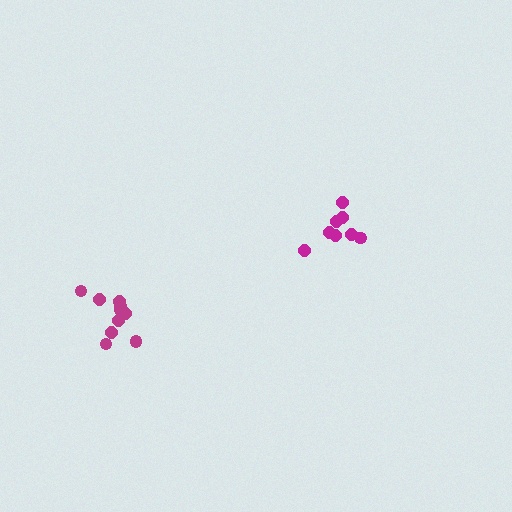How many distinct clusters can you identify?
There are 2 distinct clusters.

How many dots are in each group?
Group 1: 8 dots, Group 2: 10 dots (18 total).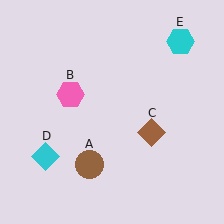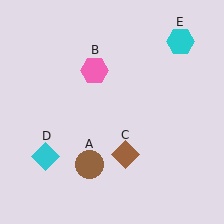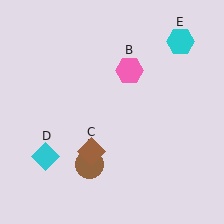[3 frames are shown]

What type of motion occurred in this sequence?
The pink hexagon (object B), brown diamond (object C) rotated clockwise around the center of the scene.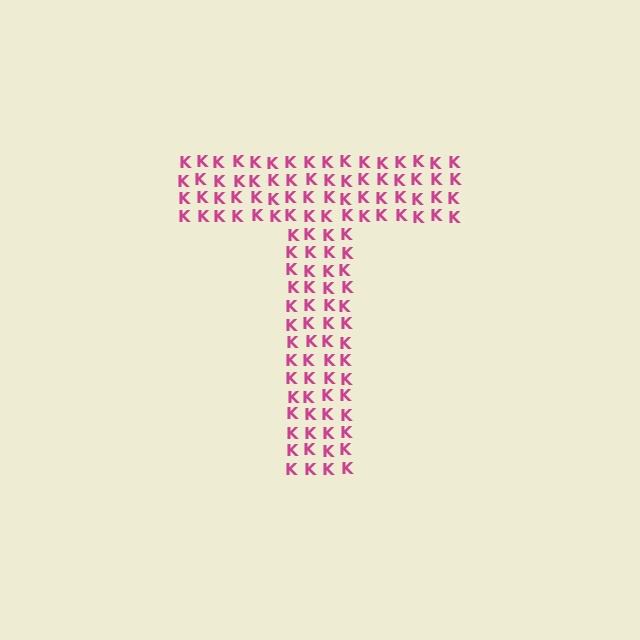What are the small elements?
The small elements are letter K's.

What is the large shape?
The large shape is the letter T.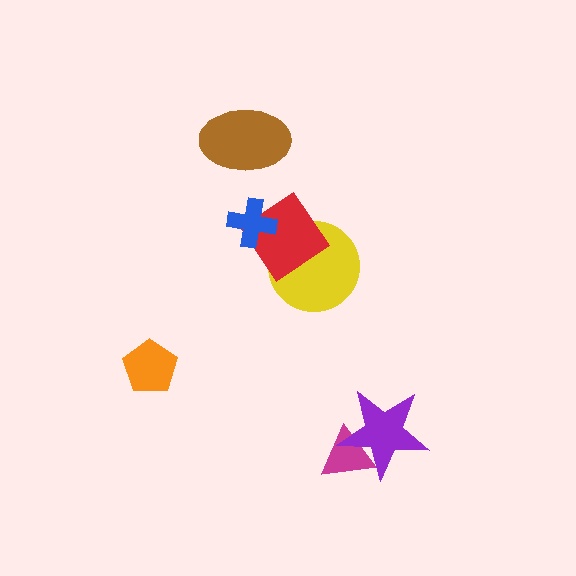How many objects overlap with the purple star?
1 object overlaps with the purple star.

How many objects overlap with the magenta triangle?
1 object overlaps with the magenta triangle.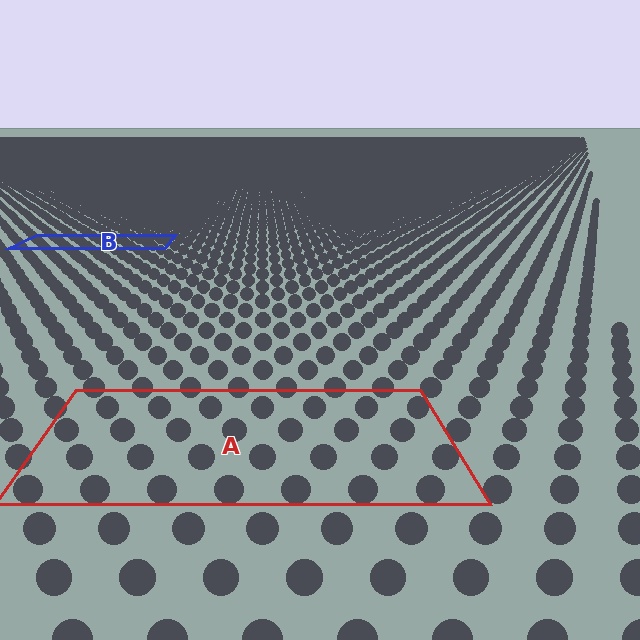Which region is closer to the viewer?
Region A is closer. The texture elements there are larger and more spread out.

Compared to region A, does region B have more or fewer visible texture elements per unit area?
Region B has more texture elements per unit area — they are packed more densely because it is farther away.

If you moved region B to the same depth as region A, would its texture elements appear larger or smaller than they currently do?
They would appear larger. At a closer depth, the same texture elements are projected at a bigger on-screen size.